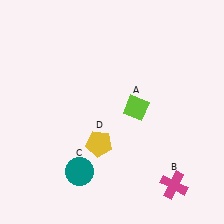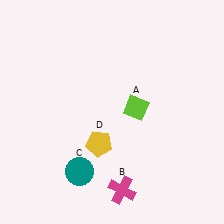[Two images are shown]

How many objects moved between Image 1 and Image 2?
1 object moved between the two images.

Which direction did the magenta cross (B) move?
The magenta cross (B) moved left.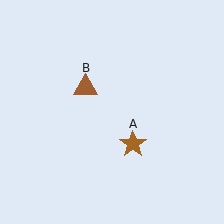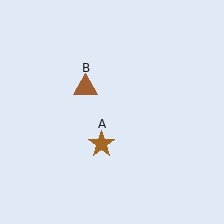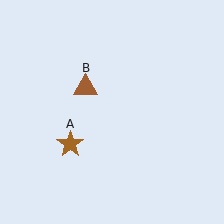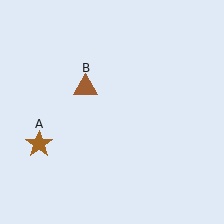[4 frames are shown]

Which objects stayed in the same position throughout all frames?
Brown triangle (object B) remained stationary.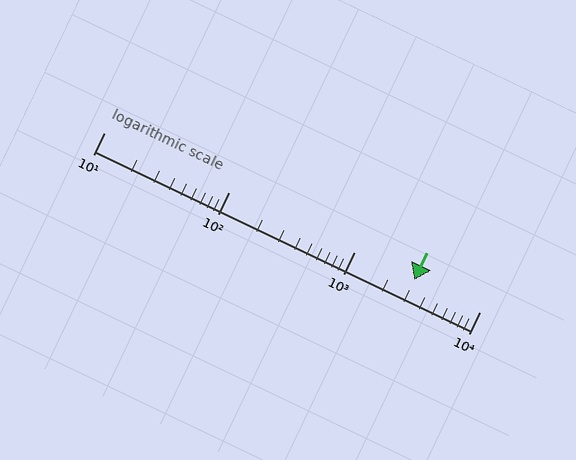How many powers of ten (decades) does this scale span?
The scale spans 3 decades, from 10 to 10000.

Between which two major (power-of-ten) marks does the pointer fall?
The pointer is between 1000 and 10000.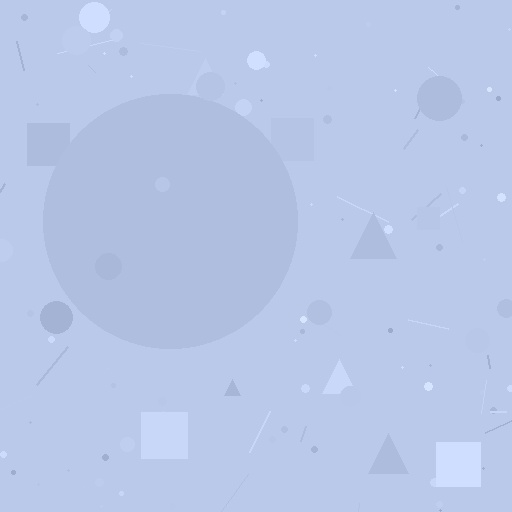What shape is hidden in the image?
A circle is hidden in the image.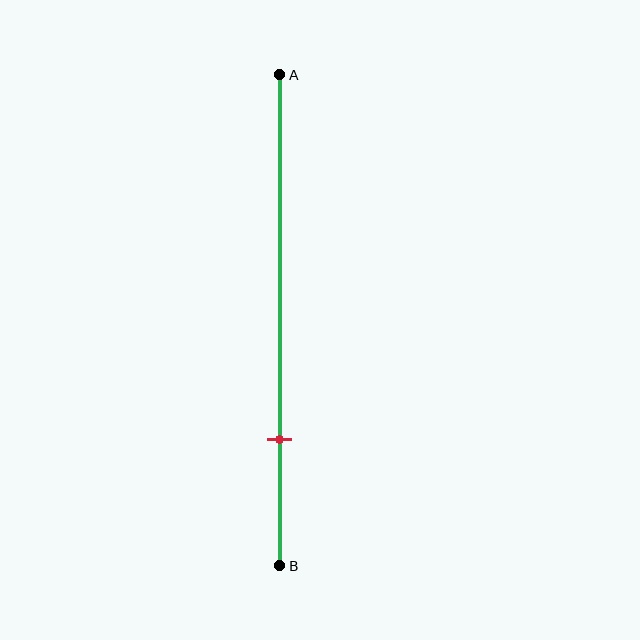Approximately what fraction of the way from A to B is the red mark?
The red mark is approximately 75% of the way from A to B.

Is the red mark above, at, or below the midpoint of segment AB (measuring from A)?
The red mark is below the midpoint of segment AB.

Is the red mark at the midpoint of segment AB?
No, the mark is at about 75% from A, not at the 50% midpoint.